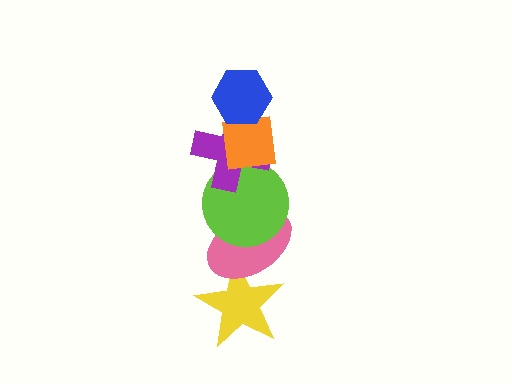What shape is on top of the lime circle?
The purple cross is on top of the lime circle.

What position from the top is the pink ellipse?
The pink ellipse is 5th from the top.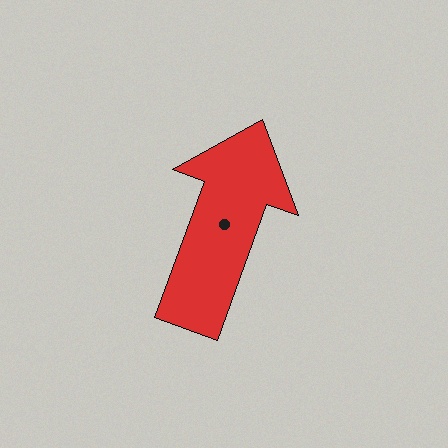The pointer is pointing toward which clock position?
Roughly 1 o'clock.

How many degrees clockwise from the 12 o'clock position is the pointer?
Approximately 20 degrees.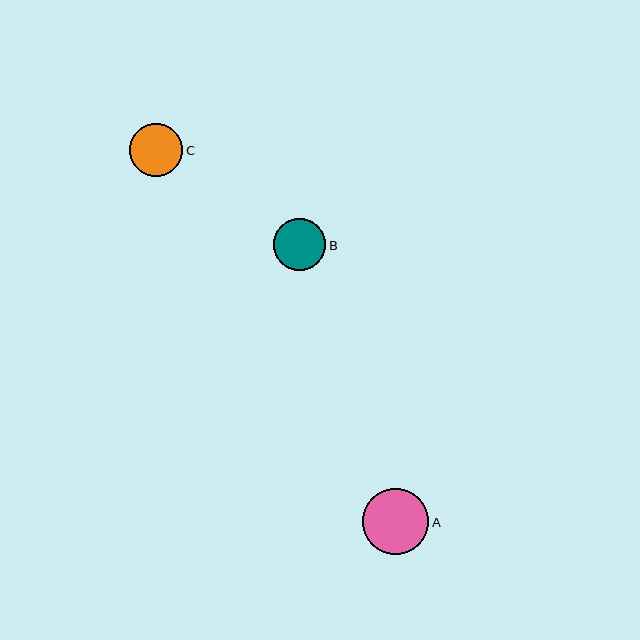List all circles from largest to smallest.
From largest to smallest: A, C, B.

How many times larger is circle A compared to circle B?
Circle A is approximately 1.3 times the size of circle B.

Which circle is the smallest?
Circle B is the smallest with a size of approximately 52 pixels.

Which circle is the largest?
Circle A is the largest with a size of approximately 66 pixels.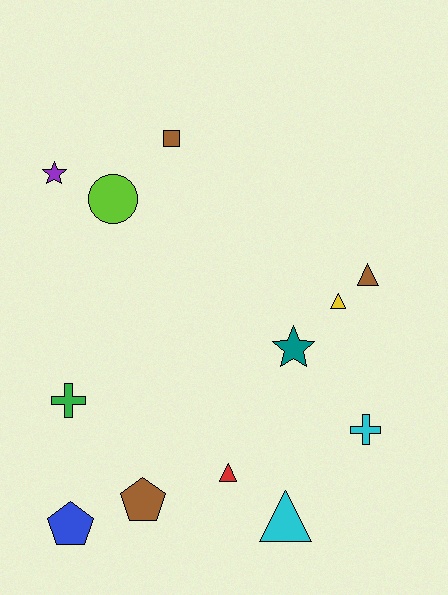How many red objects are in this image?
There is 1 red object.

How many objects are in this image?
There are 12 objects.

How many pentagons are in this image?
There are 2 pentagons.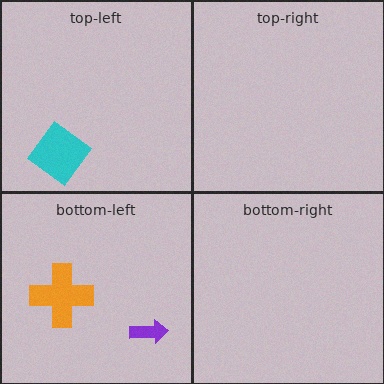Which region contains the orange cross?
The bottom-left region.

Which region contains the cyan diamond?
The top-left region.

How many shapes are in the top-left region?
1.